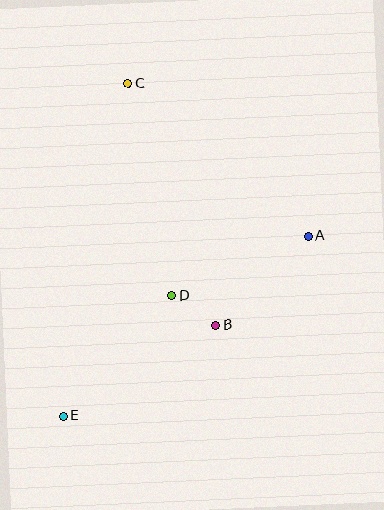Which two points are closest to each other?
Points B and D are closest to each other.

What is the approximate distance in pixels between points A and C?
The distance between A and C is approximately 236 pixels.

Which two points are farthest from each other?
Points C and E are farthest from each other.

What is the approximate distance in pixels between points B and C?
The distance between B and C is approximately 257 pixels.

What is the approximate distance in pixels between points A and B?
The distance between A and B is approximately 129 pixels.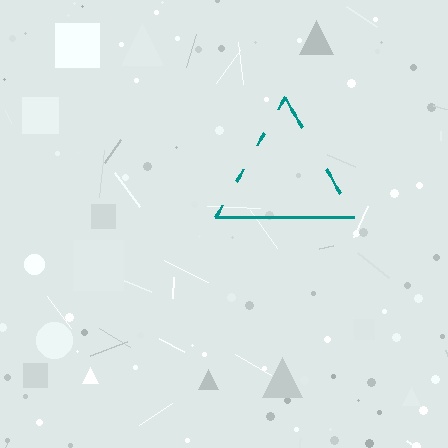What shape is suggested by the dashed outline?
The dashed outline suggests a triangle.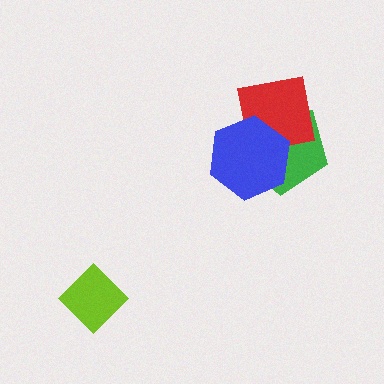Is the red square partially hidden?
Yes, it is partially covered by another shape.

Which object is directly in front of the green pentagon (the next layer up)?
The red square is directly in front of the green pentagon.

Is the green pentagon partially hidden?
Yes, it is partially covered by another shape.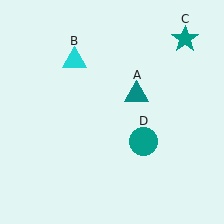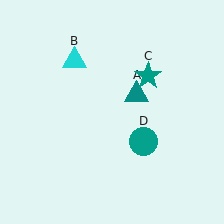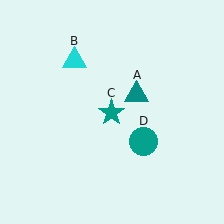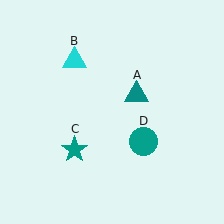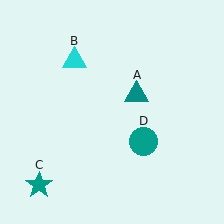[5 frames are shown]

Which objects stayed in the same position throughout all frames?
Teal triangle (object A) and cyan triangle (object B) and teal circle (object D) remained stationary.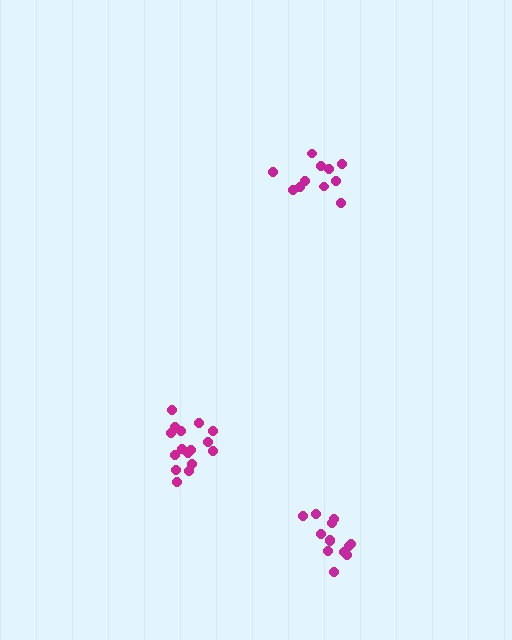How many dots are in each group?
Group 1: 13 dots, Group 2: 16 dots, Group 3: 11 dots (40 total).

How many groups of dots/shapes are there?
There are 3 groups.